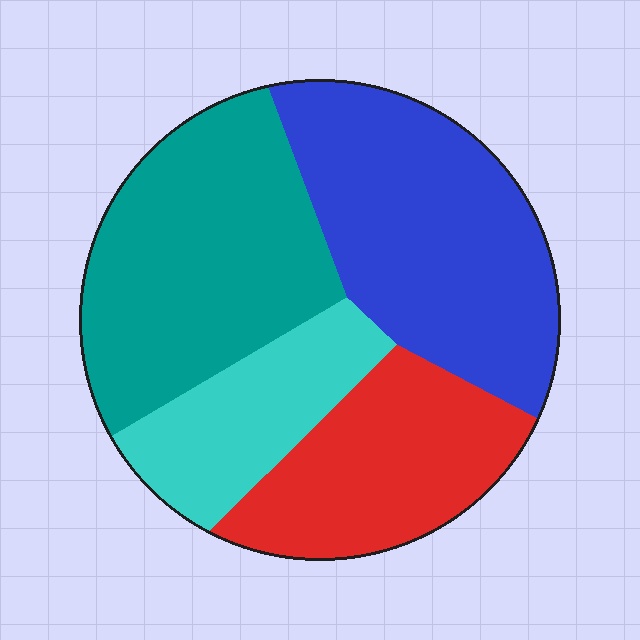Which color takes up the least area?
Cyan, at roughly 15%.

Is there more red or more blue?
Blue.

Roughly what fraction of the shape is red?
Red covers 21% of the shape.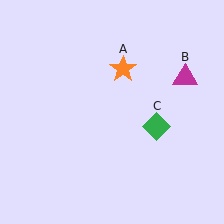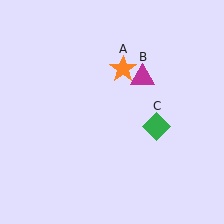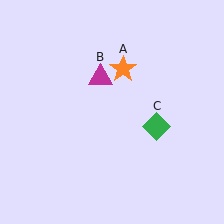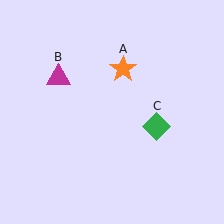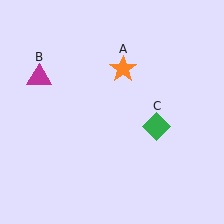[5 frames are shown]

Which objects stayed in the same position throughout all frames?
Orange star (object A) and green diamond (object C) remained stationary.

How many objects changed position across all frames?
1 object changed position: magenta triangle (object B).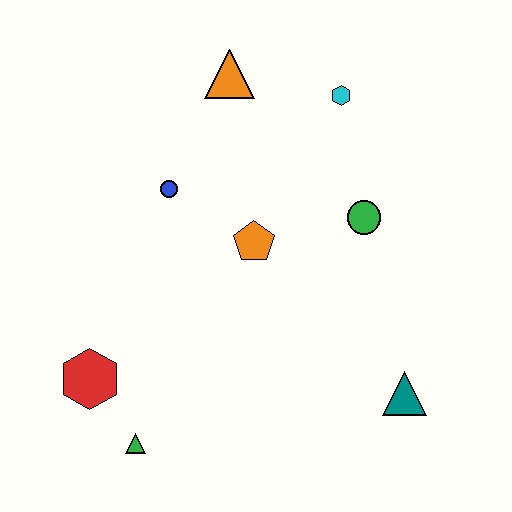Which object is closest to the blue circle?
The orange pentagon is closest to the blue circle.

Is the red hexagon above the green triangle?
Yes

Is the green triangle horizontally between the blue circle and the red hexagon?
Yes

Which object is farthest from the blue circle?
The teal triangle is farthest from the blue circle.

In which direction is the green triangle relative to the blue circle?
The green triangle is below the blue circle.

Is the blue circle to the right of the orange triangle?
No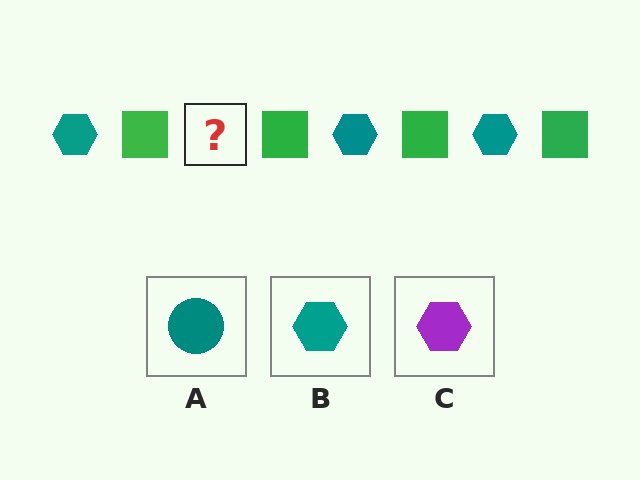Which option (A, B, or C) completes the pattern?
B.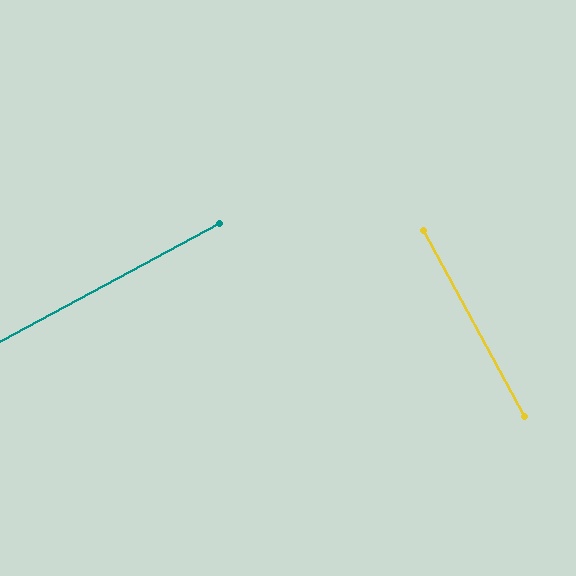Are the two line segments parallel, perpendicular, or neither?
Perpendicular — they meet at approximately 90°.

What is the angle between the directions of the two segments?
Approximately 90 degrees.